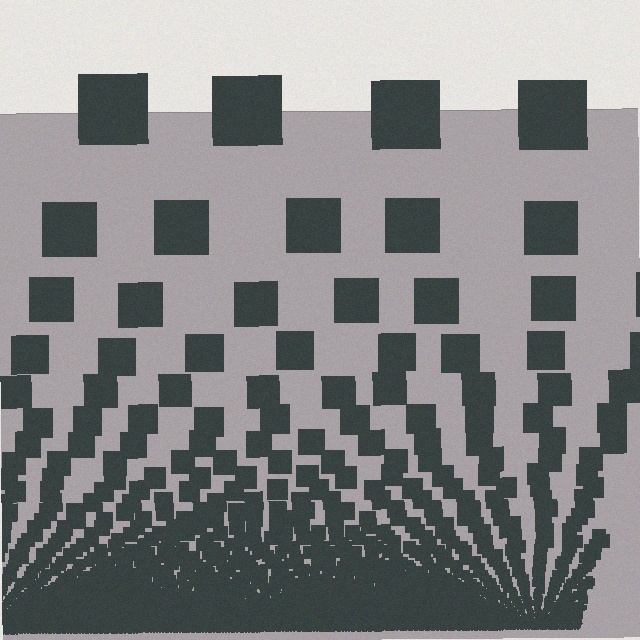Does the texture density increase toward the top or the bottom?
Density increases toward the bottom.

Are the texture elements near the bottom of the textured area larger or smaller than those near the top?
Smaller. The gradient is inverted — elements near the bottom are smaller and denser.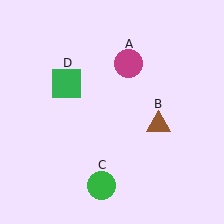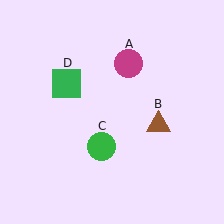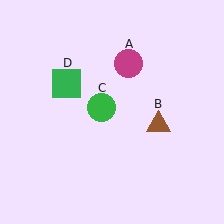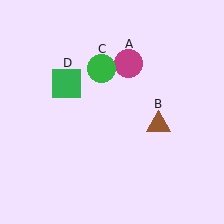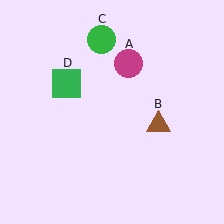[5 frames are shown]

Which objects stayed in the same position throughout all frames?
Magenta circle (object A) and brown triangle (object B) and green square (object D) remained stationary.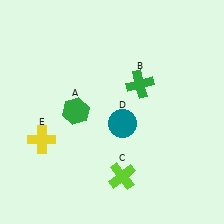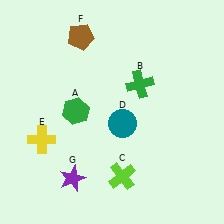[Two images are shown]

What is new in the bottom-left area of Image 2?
A purple star (G) was added in the bottom-left area of Image 2.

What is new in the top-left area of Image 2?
A brown pentagon (F) was added in the top-left area of Image 2.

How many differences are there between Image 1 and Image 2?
There are 2 differences between the two images.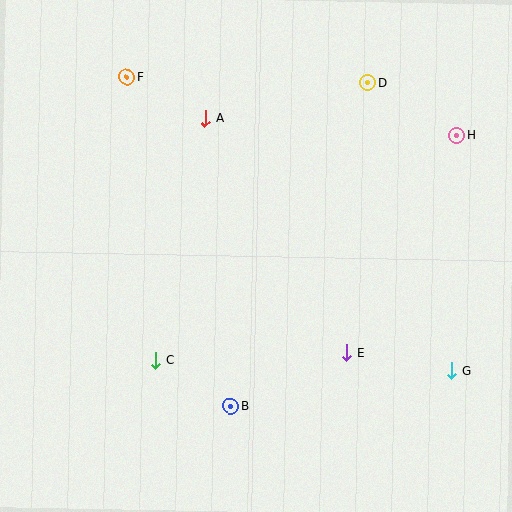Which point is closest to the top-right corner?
Point H is closest to the top-right corner.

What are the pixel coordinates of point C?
Point C is at (156, 360).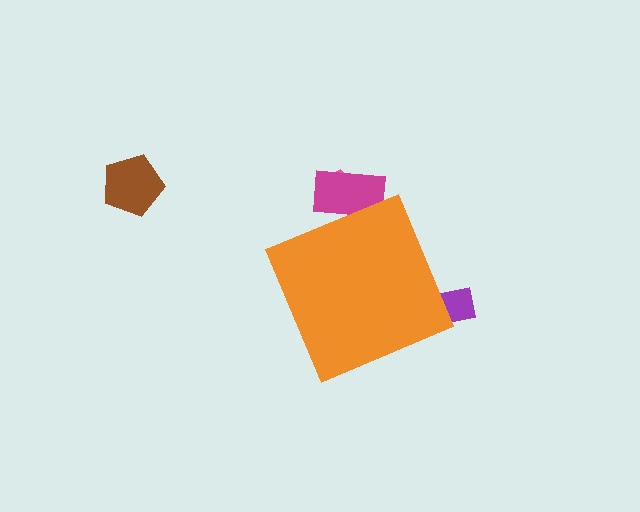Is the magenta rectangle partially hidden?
Yes, the magenta rectangle is partially hidden behind the orange diamond.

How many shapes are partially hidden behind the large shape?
3 shapes are partially hidden.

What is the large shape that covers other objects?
An orange diamond.